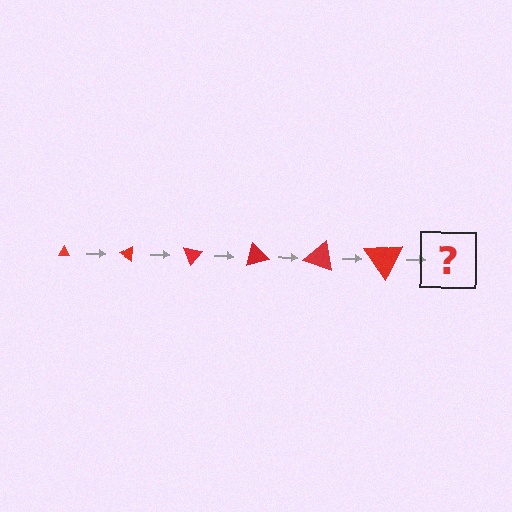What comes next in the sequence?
The next element should be a triangle, larger than the previous one and rotated 210 degrees from the start.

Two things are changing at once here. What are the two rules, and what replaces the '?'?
The two rules are that the triangle grows larger each step and it rotates 35 degrees each step. The '?' should be a triangle, larger than the previous one and rotated 210 degrees from the start.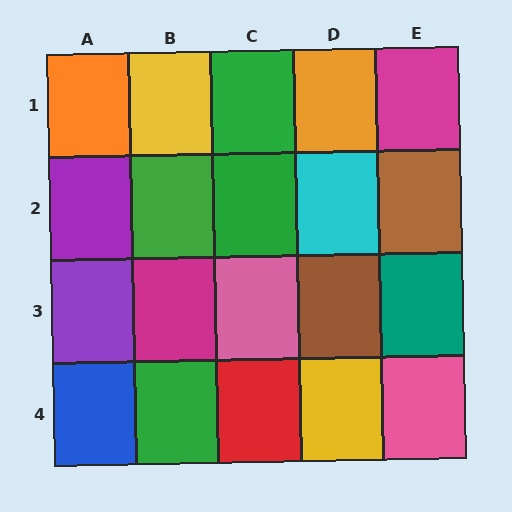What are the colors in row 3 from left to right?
Purple, magenta, pink, brown, teal.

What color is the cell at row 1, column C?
Green.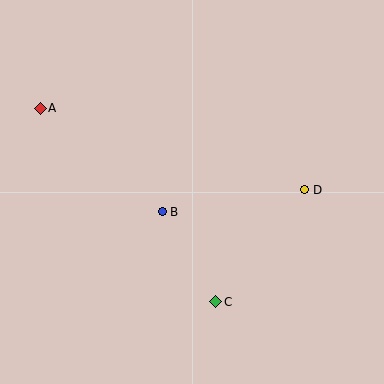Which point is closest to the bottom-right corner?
Point C is closest to the bottom-right corner.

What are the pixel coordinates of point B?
Point B is at (162, 212).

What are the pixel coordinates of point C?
Point C is at (216, 302).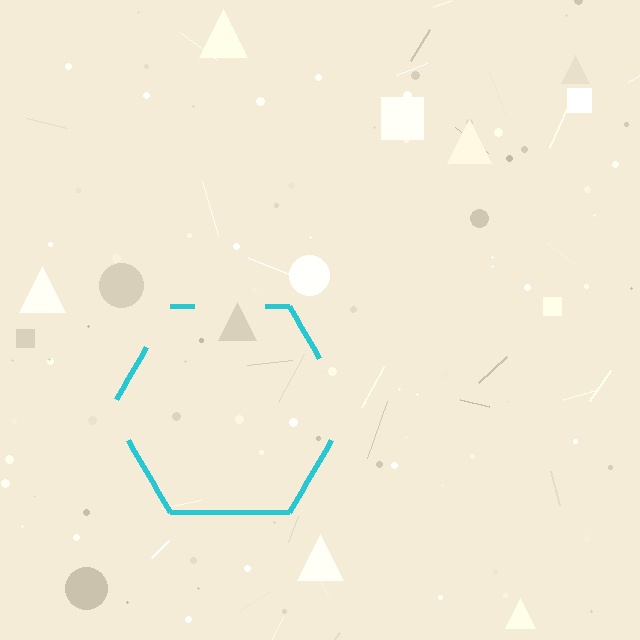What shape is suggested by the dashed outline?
The dashed outline suggests a hexagon.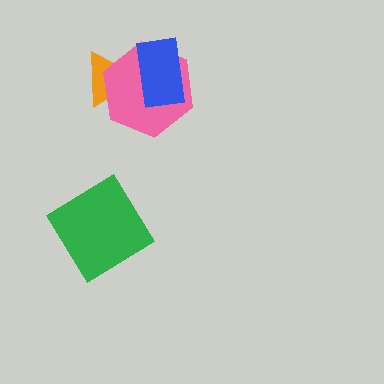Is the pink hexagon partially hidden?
Yes, it is partially covered by another shape.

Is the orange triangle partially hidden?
Yes, it is partially covered by another shape.